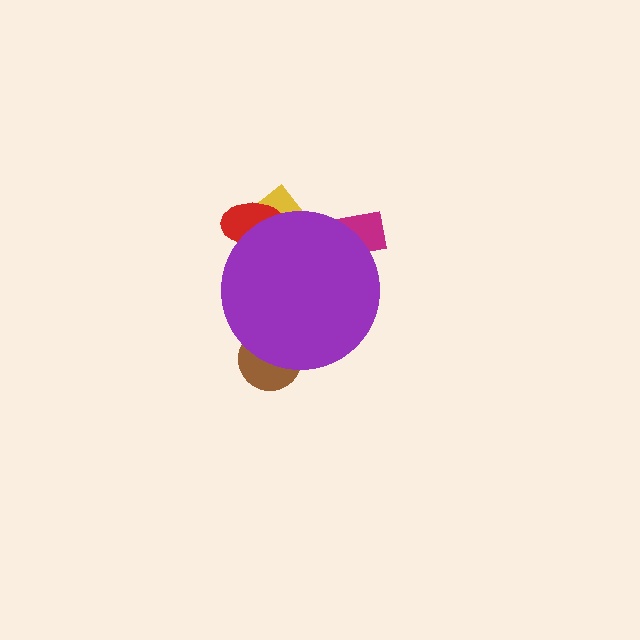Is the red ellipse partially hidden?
Yes, the red ellipse is partially hidden behind the purple circle.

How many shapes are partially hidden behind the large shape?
4 shapes are partially hidden.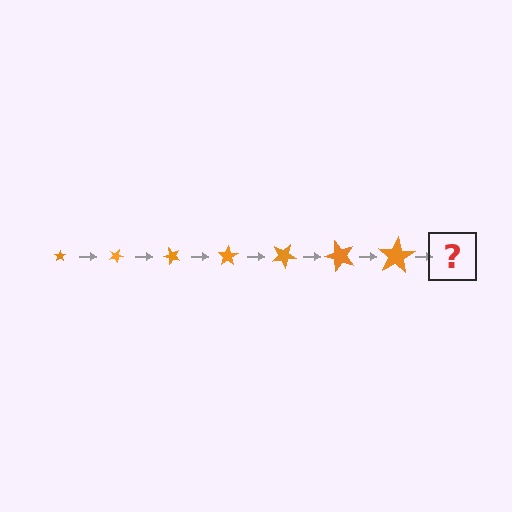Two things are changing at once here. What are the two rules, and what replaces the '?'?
The two rules are that the star grows larger each step and it rotates 25 degrees each step. The '?' should be a star, larger than the previous one and rotated 175 degrees from the start.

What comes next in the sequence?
The next element should be a star, larger than the previous one and rotated 175 degrees from the start.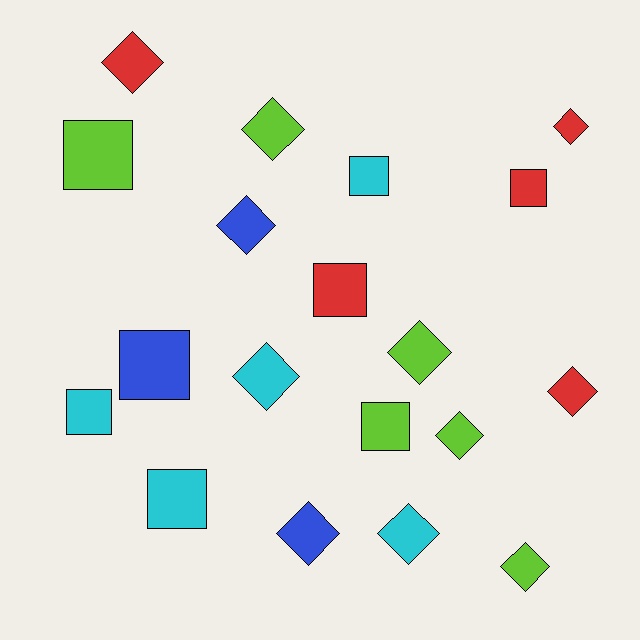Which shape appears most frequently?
Diamond, with 11 objects.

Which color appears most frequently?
Lime, with 6 objects.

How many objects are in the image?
There are 19 objects.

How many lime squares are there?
There are 2 lime squares.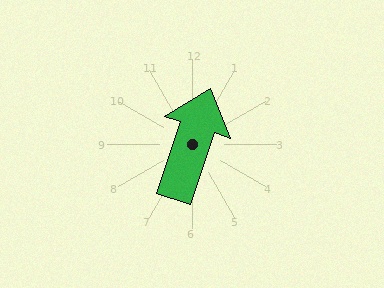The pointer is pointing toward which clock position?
Roughly 1 o'clock.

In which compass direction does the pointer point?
North.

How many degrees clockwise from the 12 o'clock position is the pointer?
Approximately 18 degrees.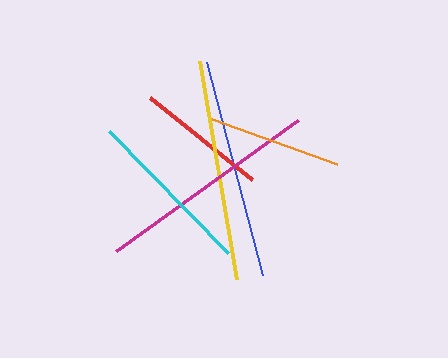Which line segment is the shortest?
The red line is the shortest at approximately 130 pixels.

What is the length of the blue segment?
The blue segment is approximately 221 pixels long.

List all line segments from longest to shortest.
From longest to shortest: magenta, yellow, blue, cyan, orange, red.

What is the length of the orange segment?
The orange segment is approximately 133 pixels long.